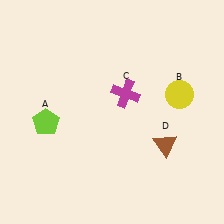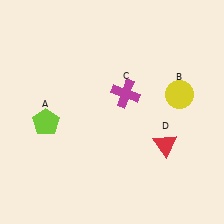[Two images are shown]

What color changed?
The triangle (D) changed from brown in Image 1 to red in Image 2.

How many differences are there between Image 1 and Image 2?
There is 1 difference between the two images.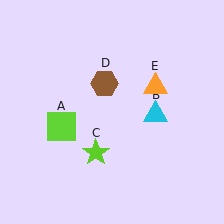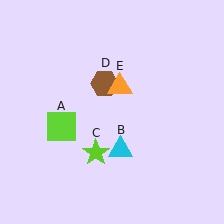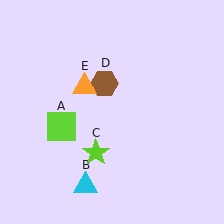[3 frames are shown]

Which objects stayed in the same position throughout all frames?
Lime square (object A) and lime star (object C) and brown hexagon (object D) remained stationary.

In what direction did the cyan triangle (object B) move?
The cyan triangle (object B) moved down and to the left.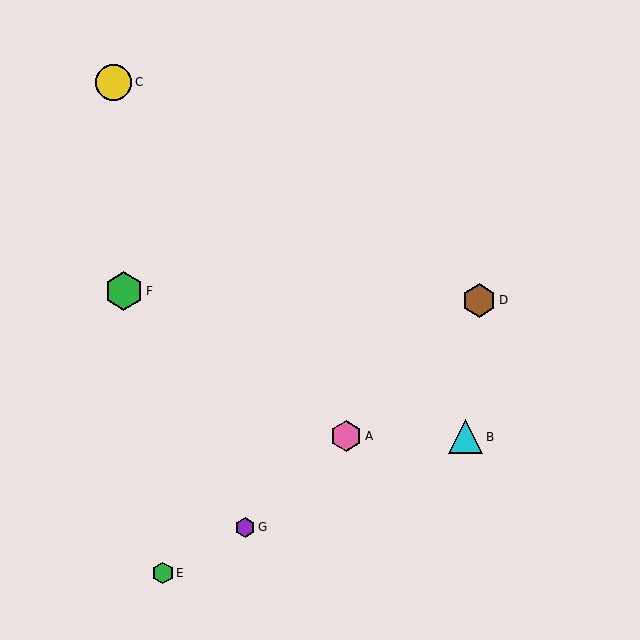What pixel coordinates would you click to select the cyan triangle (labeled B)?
Click at (466, 437) to select the cyan triangle B.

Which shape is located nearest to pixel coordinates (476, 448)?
The cyan triangle (labeled B) at (466, 437) is nearest to that location.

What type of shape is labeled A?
Shape A is a pink hexagon.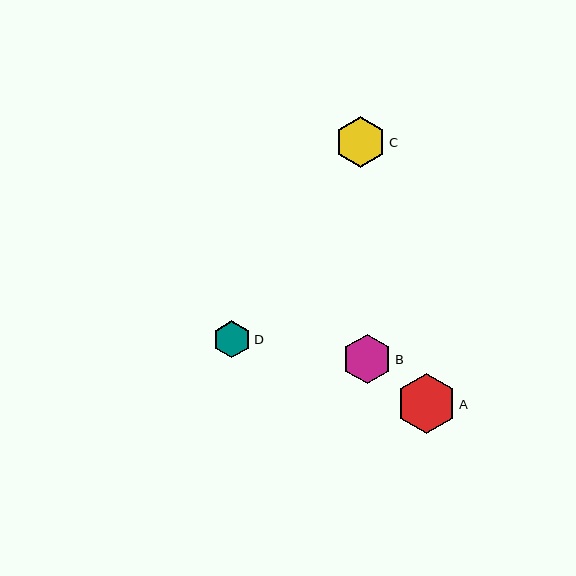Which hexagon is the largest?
Hexagon A is the largest with a size of approximately 60 pixels.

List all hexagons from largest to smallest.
From largest to smallest: A, C, B, D.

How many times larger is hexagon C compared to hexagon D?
Hexagon C is approximately 1.3 times the size of hexagon D.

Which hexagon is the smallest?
Hexagon D is the smallest with a size of approximately 37 pixels.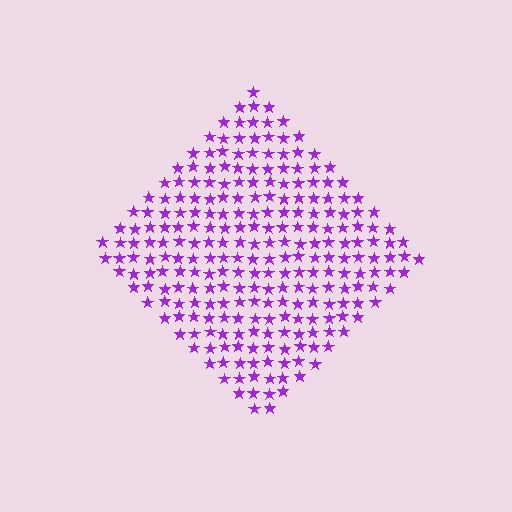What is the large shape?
The large shape is a diamond.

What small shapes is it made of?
It is made of small stars.